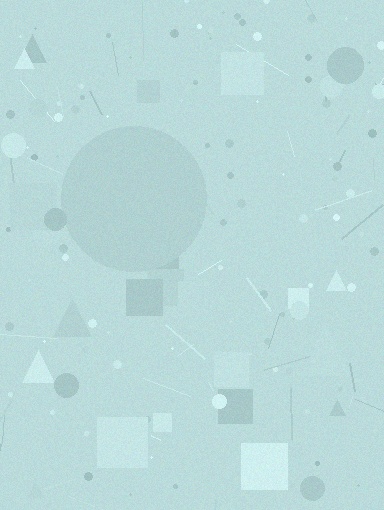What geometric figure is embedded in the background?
A circle is embedded in the background.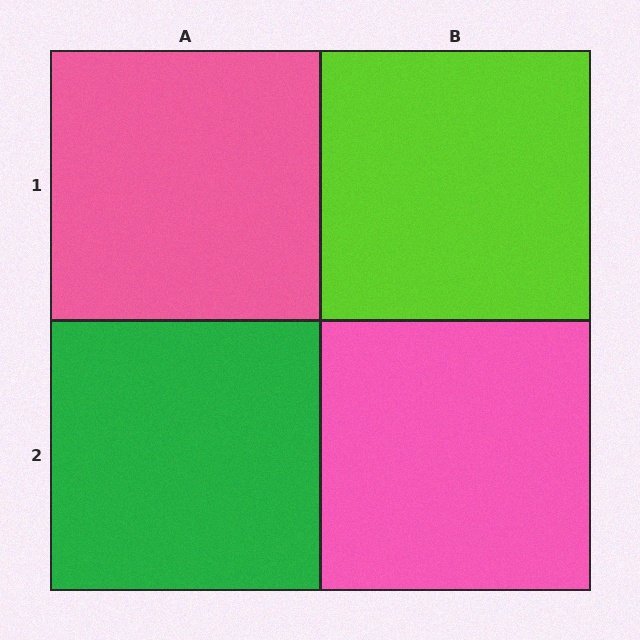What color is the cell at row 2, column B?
Pink.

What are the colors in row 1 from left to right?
Pink, lime.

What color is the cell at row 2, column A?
Green.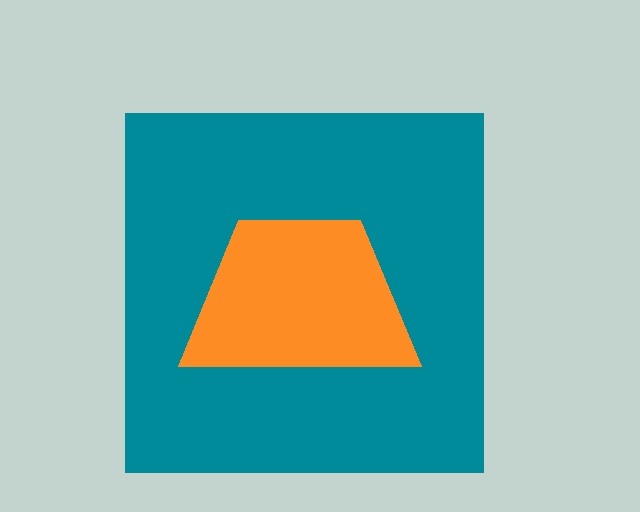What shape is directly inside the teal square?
The orange trapezoid.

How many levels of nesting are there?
2.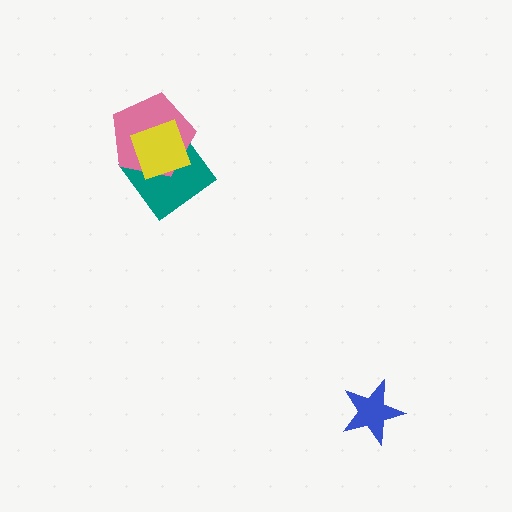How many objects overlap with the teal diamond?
2 objects overlap with the teal diamond.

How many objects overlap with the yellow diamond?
2 objects overlap with the yellow diamond.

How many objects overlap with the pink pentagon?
2 objects overlap with the pink pentagon.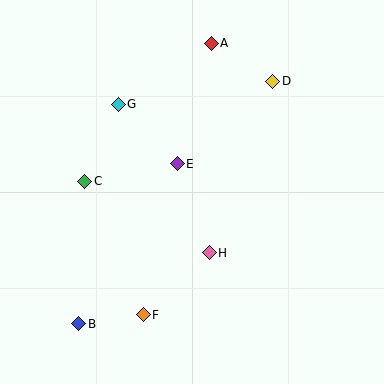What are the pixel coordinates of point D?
Point D is at (272, 81).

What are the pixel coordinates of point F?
Point F is at (143, 315).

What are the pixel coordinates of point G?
Point G is at (118, 104).